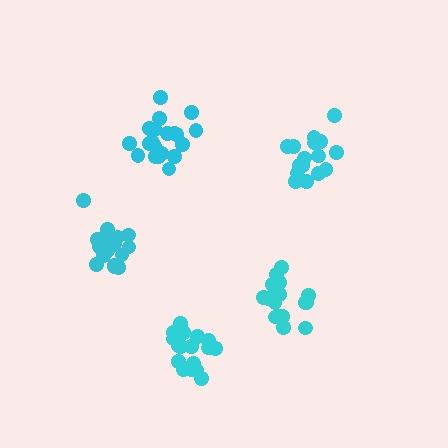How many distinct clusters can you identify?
There are 5 distinct clusters.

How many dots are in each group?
Group 1: 17 dots, Group 2: 16 dots, Group 3: 17 dots, Group 4: 20 dots, Group 5: 17 dots (87 total).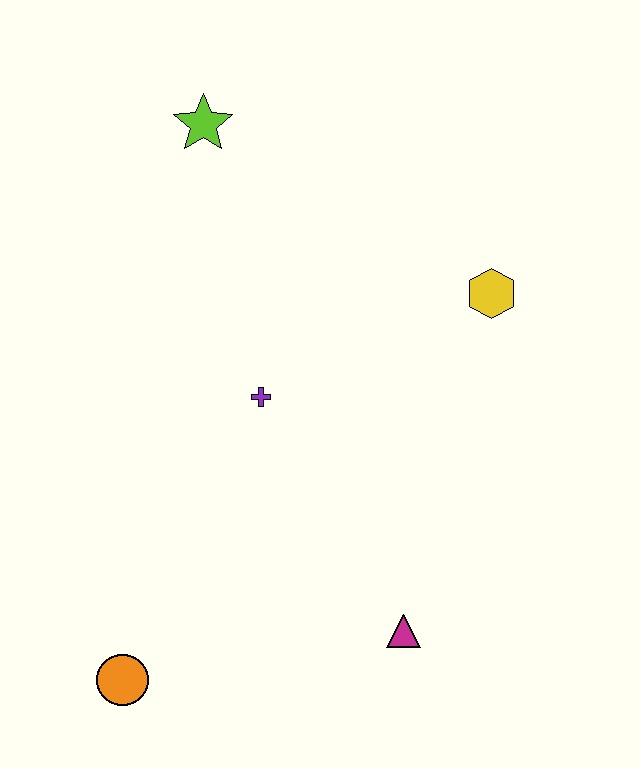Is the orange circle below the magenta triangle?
Yes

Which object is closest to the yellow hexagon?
The purple cross is closest to the yellow hexagon.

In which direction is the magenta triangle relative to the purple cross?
The magenta triangle is below the purple cross.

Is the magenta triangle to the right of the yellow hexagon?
No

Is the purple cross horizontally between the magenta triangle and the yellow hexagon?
No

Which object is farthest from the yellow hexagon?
The orange circle is farthest from the yellow hexagon.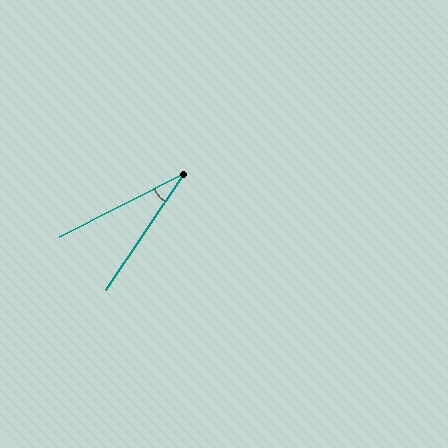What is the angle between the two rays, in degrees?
Approximately 29 degrees.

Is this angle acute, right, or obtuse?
It is acute.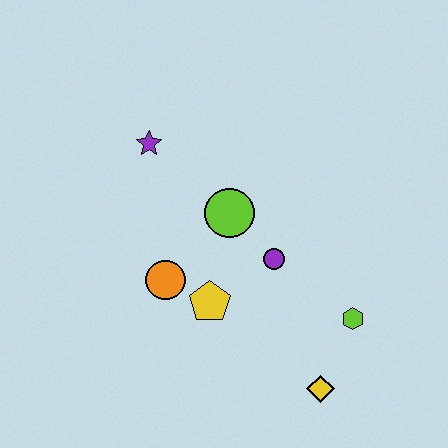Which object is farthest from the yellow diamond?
The purple star is farthest from the yellow diamond.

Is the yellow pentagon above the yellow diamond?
Yes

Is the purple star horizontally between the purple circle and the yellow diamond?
No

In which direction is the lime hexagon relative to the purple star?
The lime hexagon is to the right of the purple star.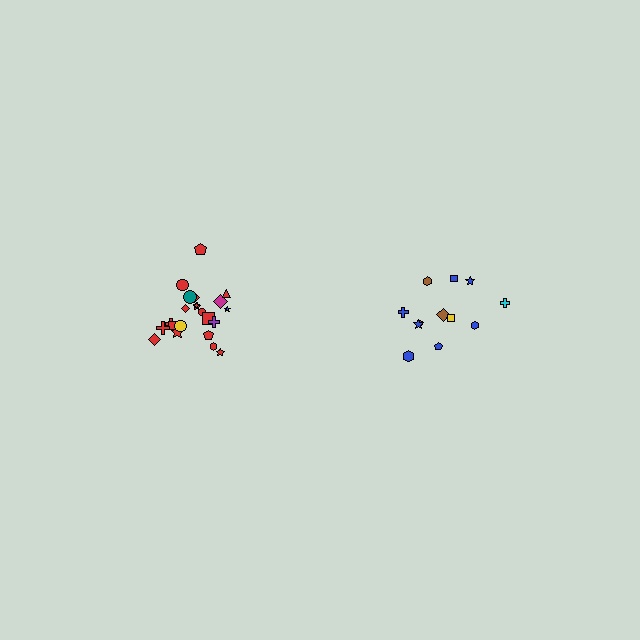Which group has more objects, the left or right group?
The left group.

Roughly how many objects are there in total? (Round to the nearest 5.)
Roughly 35 objects in total.